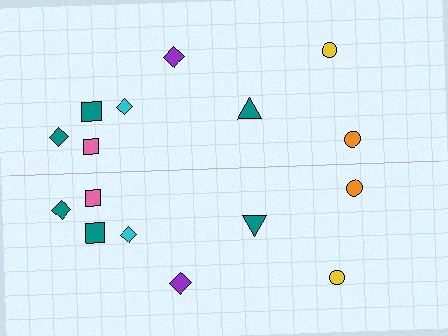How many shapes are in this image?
There are 16 shapes in this image.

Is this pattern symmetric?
Yes, this pattern has bilateral (reflection) symmetry.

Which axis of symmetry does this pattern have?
The pattern has a horizontal axis of symmetry running through the center of the image.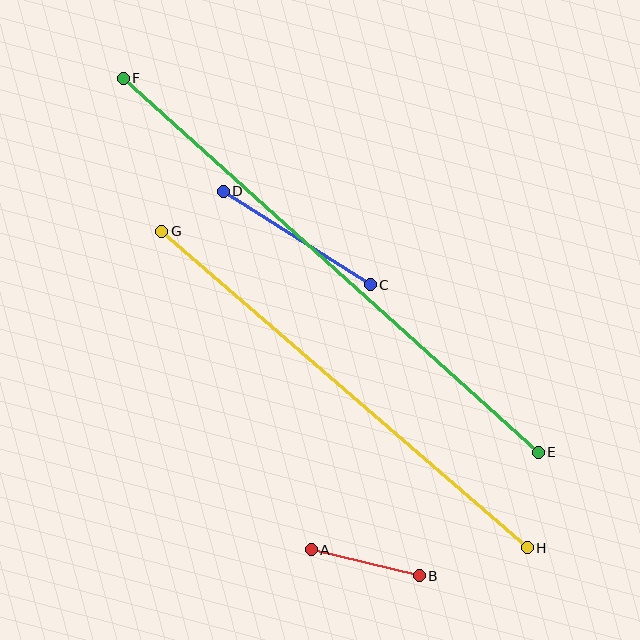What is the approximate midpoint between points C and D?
The midpoint is at approximately (297, 238) pixels.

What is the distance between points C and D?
The distance is approximately 175 pixels.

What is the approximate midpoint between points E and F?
The midpoint is at approximately (331, 265) pixels.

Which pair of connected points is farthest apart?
Points E and F are farthest apart.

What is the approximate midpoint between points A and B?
The midpoint is at approximately (365, 563) pixels.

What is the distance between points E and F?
The distance is approximately 559 pixels.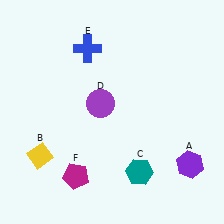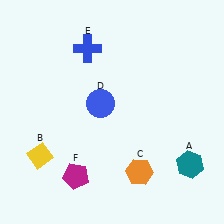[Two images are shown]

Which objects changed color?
A changed from purple to teal. C changed from teal to orange. D changed from purple to blue.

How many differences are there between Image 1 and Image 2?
There are 3 differences between the two images.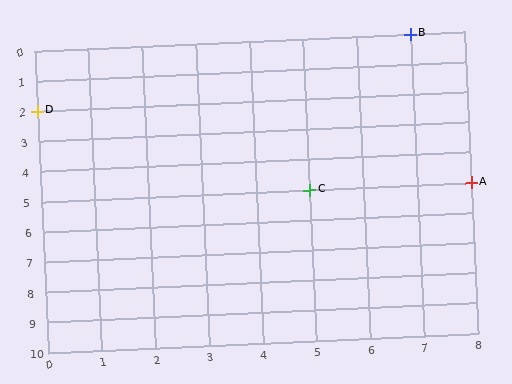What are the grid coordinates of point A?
Point A is at grid coordinates (8, 5).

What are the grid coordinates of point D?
Point D is at grid coordinates (0, 2).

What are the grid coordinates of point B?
Point B is at grid coordinates (7, 0).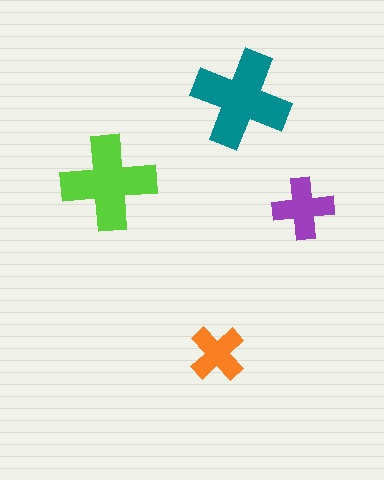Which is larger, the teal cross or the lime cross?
The teal one.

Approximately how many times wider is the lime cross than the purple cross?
About 1.5 times wider.